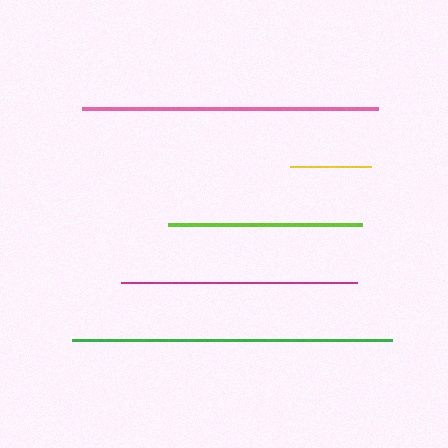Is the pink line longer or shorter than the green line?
The green line is longer than the pink line.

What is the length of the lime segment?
The lime segment is approximately 193 pixels long.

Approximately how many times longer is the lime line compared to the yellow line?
The lime line is approximately 2.4 times the length of the yellow line.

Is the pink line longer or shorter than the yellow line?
The pink line is longer than the yellow line.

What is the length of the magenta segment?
The magenta segment is approximately 236 pixels long.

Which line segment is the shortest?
The yellow line is the shortest at approximately 81 pixels.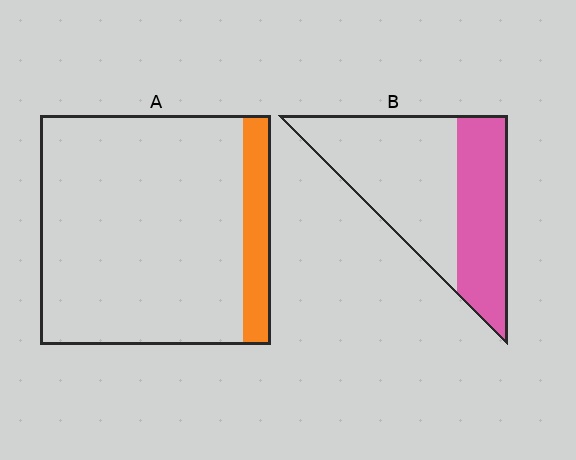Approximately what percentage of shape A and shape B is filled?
A is approximately 10% and B is approximately 40%.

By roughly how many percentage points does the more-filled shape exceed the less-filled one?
By roughly 25 percentage points (B over A).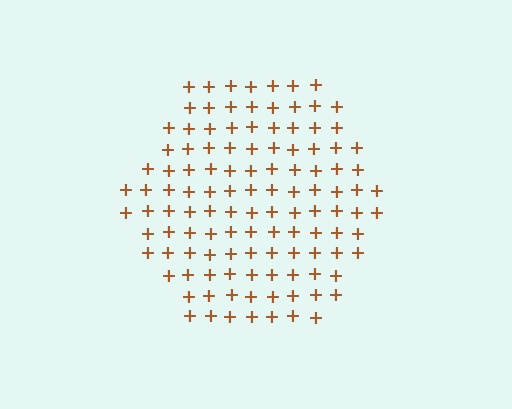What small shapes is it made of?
It is made of small plus signs.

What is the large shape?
The large shape is a hexagon.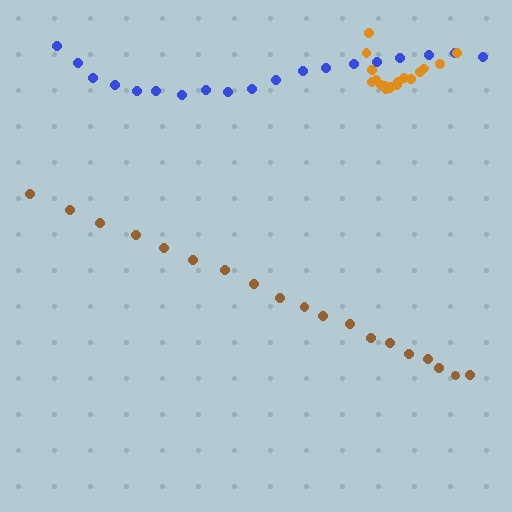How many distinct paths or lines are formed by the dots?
There are 3 distinct paths.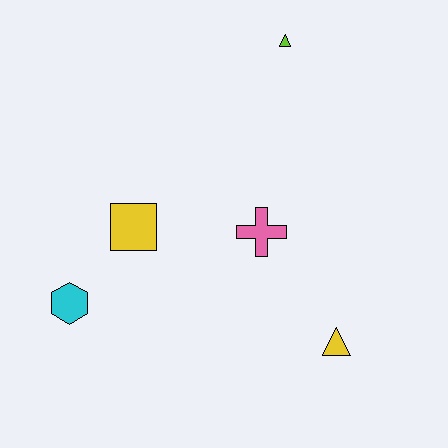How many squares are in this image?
There is 1 square.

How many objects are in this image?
There are 5 objects.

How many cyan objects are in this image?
There is 1 cyan object.